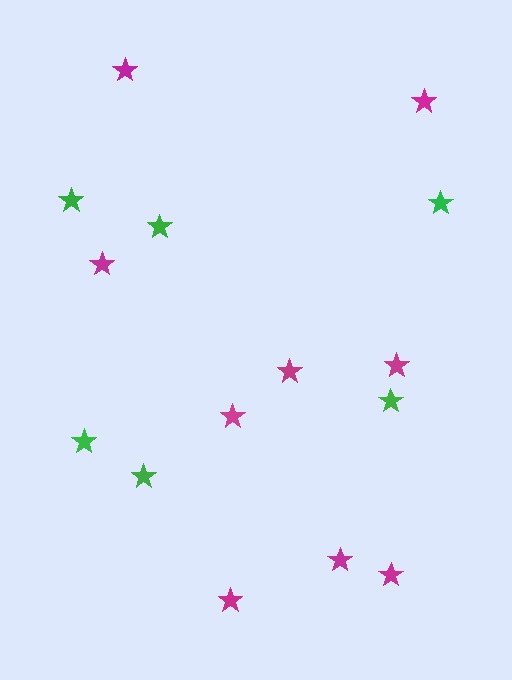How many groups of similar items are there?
There are 2 groups: one group of magenta stars (9) and one group of green stars (6).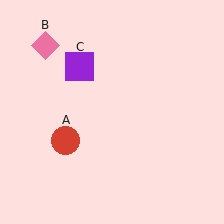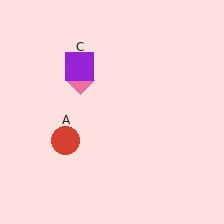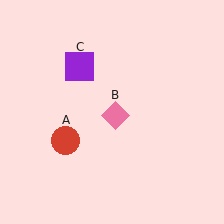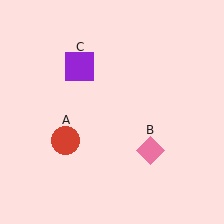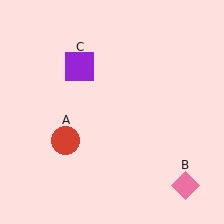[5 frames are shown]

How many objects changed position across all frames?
1 object changed position: pink diamond (object B).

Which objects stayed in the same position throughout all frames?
Red circle (object A) and purple square (object C) remained stationary.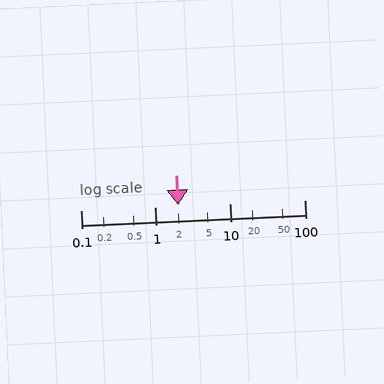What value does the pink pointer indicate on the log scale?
The pointer indicates approximately 2.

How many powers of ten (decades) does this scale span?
The scale spans 3 decades, from 0.1 to 100.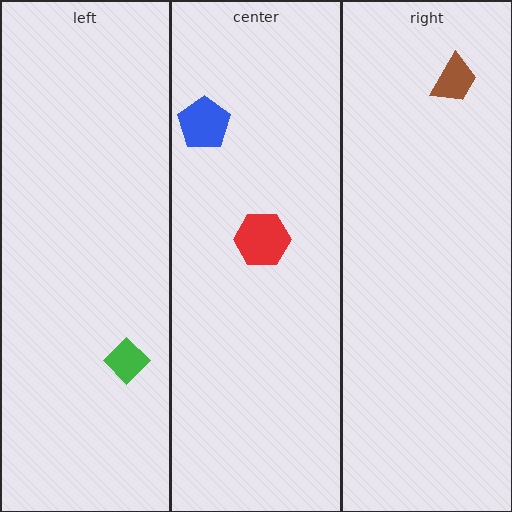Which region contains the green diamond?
The left region.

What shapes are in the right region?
The brown trapezoid.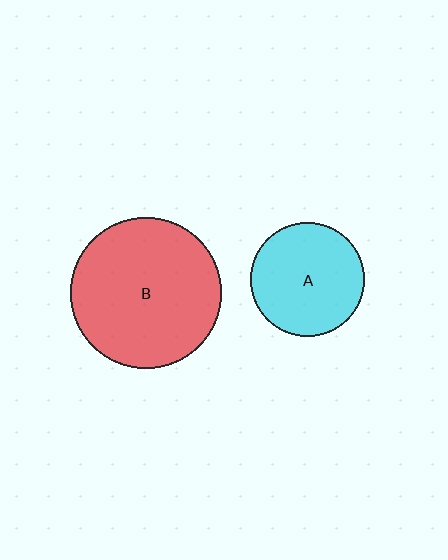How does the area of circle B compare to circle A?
Approximately 1.8 times.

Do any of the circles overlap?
No, none of the circles overlap.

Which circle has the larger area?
Circle B (red).